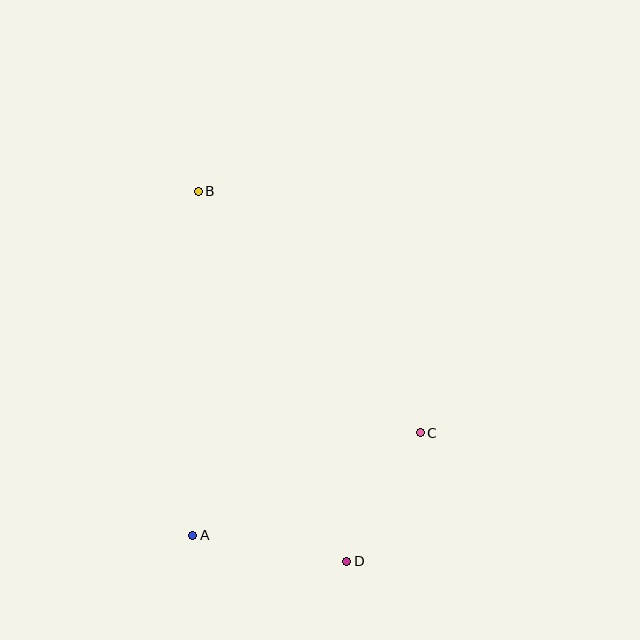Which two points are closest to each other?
Points C and D are closest to each other.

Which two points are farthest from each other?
Points B and D are farthest from each other.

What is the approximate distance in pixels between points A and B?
The distance between A and B is approximately 344 pixels.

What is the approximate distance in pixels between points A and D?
The distance between A and D is approximately 157 pixels.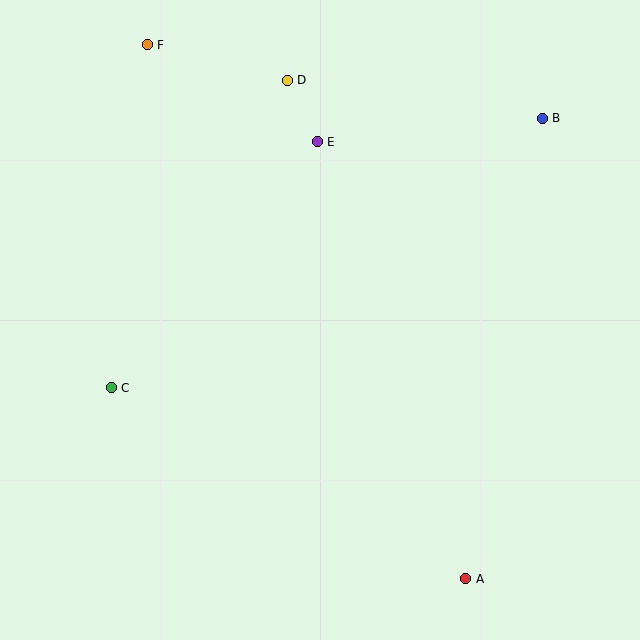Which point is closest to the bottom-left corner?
Point C is closest to the bottom-left corner.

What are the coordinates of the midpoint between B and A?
The midpoint between B and A is at (504, 349).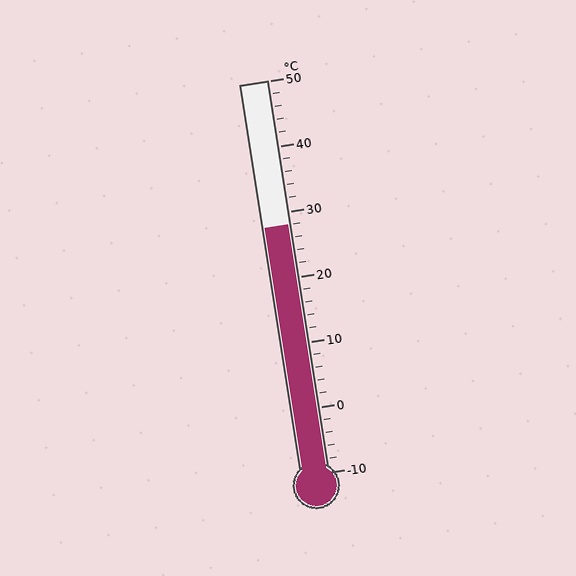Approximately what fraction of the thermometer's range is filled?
The thermometer is filled to approximately 65% of its range.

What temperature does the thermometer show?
The thermometer shows approximately 28°C.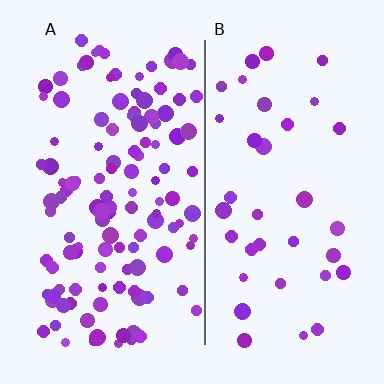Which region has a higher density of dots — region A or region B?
A (the left).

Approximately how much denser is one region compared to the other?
Approximately 3.2× — region A over region B.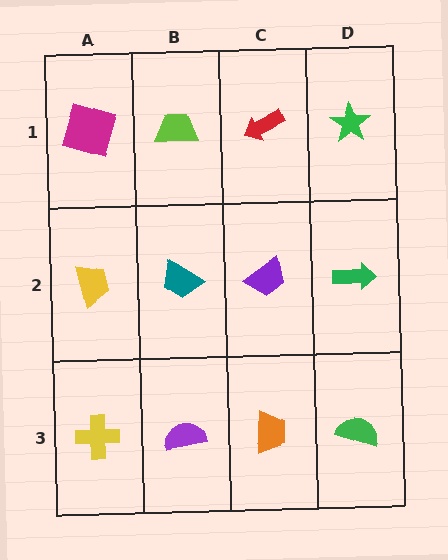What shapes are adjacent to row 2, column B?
A lime trapezoid (row 1, column B), a purple semicircle (row 3, column B), a yellow trapezoid (row 2, column A), a purple trapezoid (row 2, column C).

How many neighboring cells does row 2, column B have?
4.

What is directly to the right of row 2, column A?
A teal trapezoid.